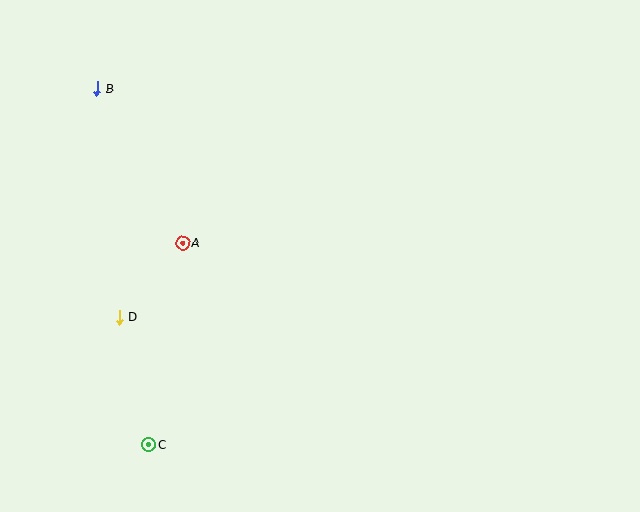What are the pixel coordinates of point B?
Point B is at (97, 89).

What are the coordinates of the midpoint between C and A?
The midpoint between C and A is at (166, 344).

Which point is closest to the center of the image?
Point A at (183, 243) is closest to the center.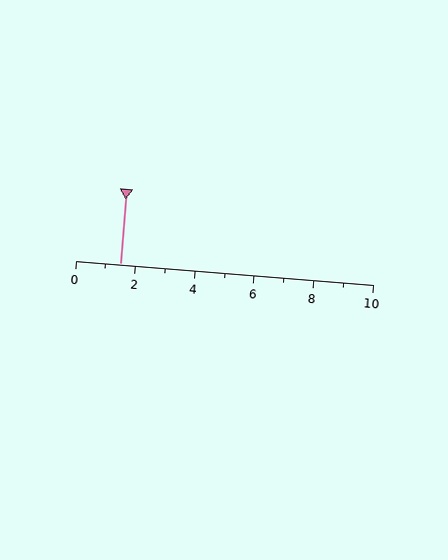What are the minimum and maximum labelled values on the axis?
The axis runs from 0 to 10.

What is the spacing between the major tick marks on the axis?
The major ticks are spaced 2 apart.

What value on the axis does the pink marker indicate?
The marker indicates approximately 1.5.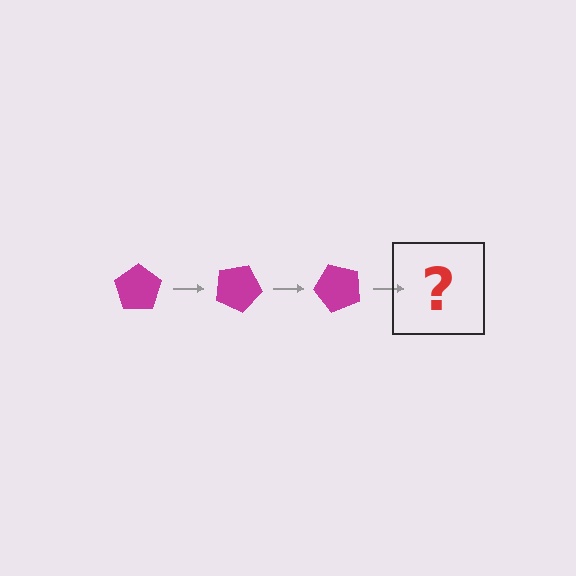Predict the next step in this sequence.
The next step is a magenta pentagon rotated 75 degrees.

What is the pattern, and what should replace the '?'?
The pattern is that the pentagon rotates 25 degrees each step. The '?' should be a magenta pentagon rotated 75 degrees.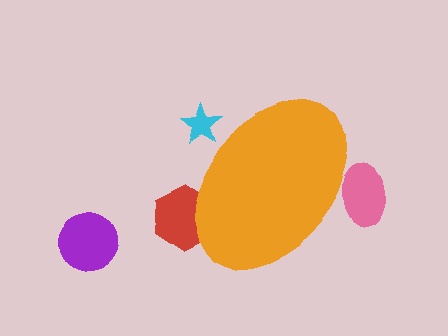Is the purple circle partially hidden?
No, the purple circle is fully visible.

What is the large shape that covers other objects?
An orange ellipse.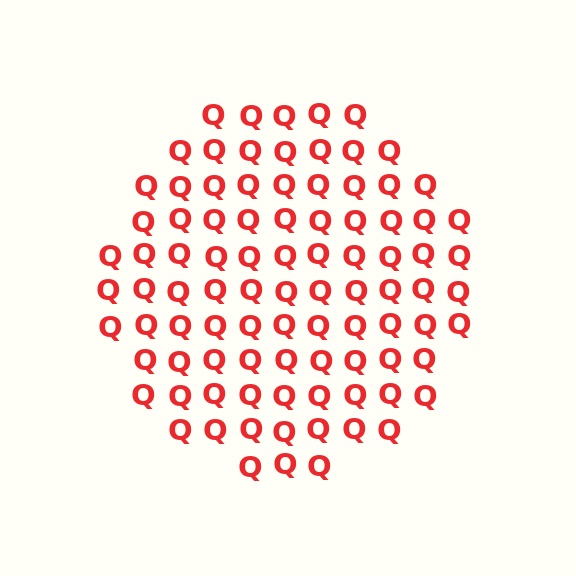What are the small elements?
The small elements are letter Q's.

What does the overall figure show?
The overall figure shows a circle.